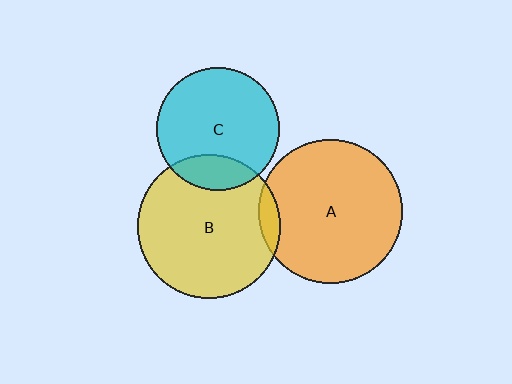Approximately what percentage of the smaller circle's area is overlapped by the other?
Approximately 5%.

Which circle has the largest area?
Circle A (orange).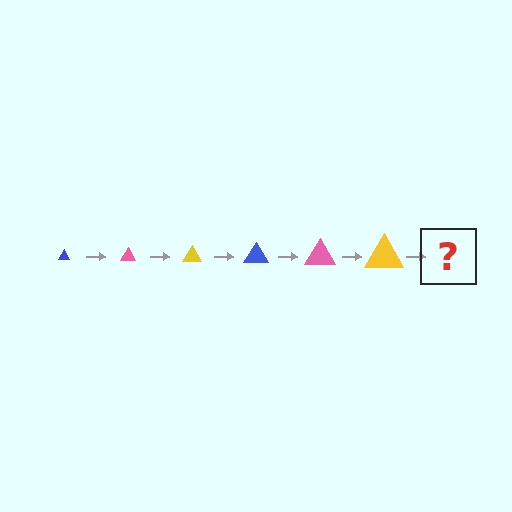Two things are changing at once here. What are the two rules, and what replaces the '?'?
The two rules are that the triangle grows larger each step and the color cycles through blue, pink, and yellow. The '?' should be a blue triangle, larger than the previous one.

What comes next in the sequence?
The next element should be a blue triangle, larger than the previous one.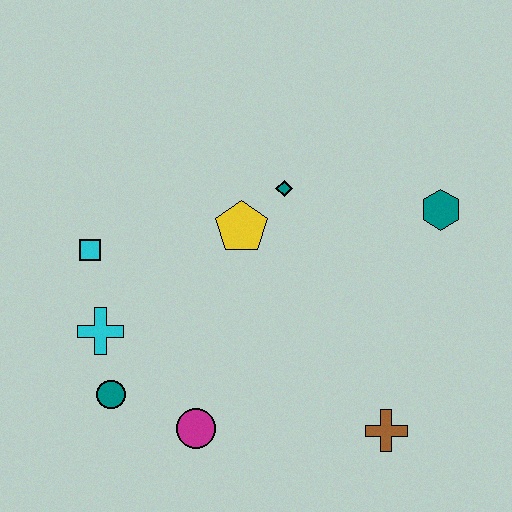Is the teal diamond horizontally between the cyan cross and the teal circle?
No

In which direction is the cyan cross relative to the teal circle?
The cyan cross is above the teal circle.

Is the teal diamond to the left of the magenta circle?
No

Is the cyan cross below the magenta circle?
No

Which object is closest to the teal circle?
The cyan cross is closest to the teal circle.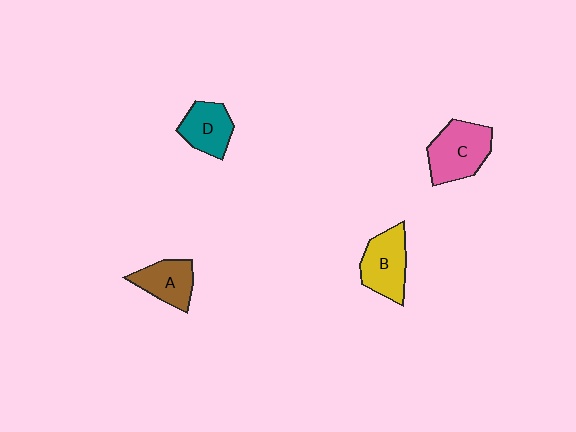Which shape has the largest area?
Shape C (pink).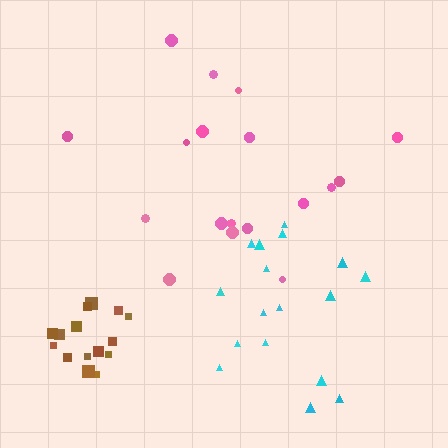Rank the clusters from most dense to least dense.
brown, cyan, pink.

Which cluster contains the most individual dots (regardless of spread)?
Cyan (18).